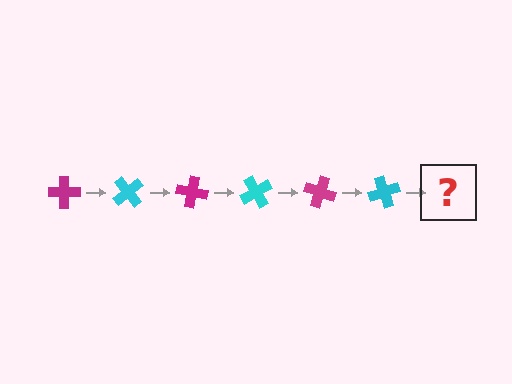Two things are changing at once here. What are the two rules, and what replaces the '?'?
The two rules are that it rotates 50 degrees each step and the color cycles through magenta and cyan. The '?' should be a magenta cross, rotated 300 degrees from the start.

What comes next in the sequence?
The next element should be a magenta cross, rotated 300 degrees from the start.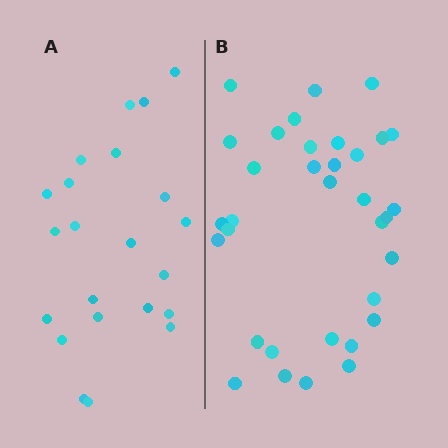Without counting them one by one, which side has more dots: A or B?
Region B (the right region) has more dots.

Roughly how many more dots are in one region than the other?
Region B has roughly 12 or so more dots than region A.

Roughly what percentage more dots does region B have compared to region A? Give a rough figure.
About 55% more.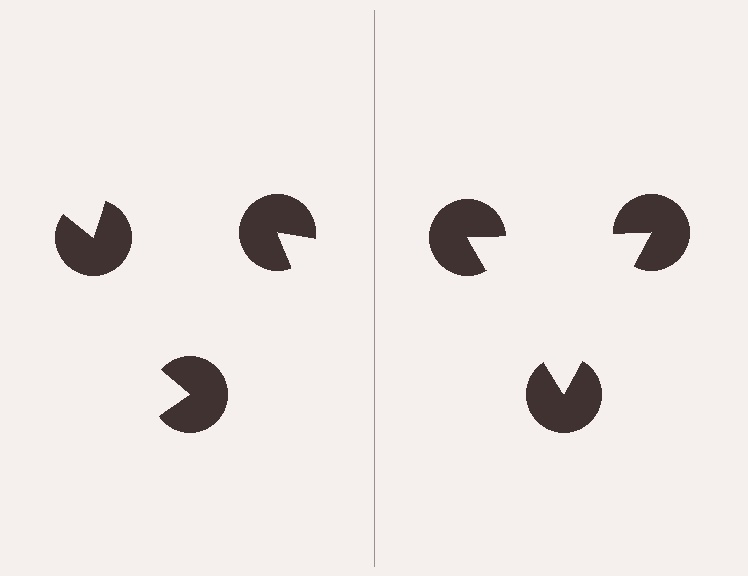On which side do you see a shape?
An illusory triangle appears on the right side. On the left side the wedge cuts are rotated, so no coherent shape forms.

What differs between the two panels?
The pac-man discs are positioned identically on both sides; only the wedge orientations differ. On the right they align to a triangle; on the left they are misaligned.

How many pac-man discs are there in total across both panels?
6 — 3 on each side.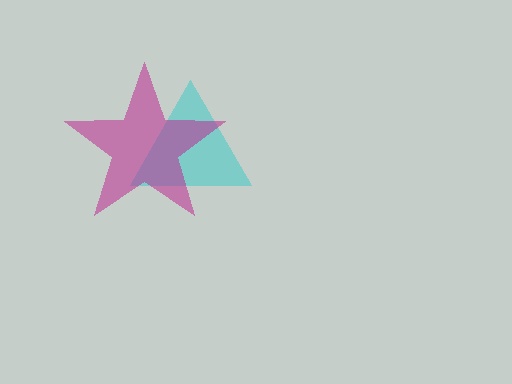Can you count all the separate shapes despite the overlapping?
Yes, there are 2 separate shapes.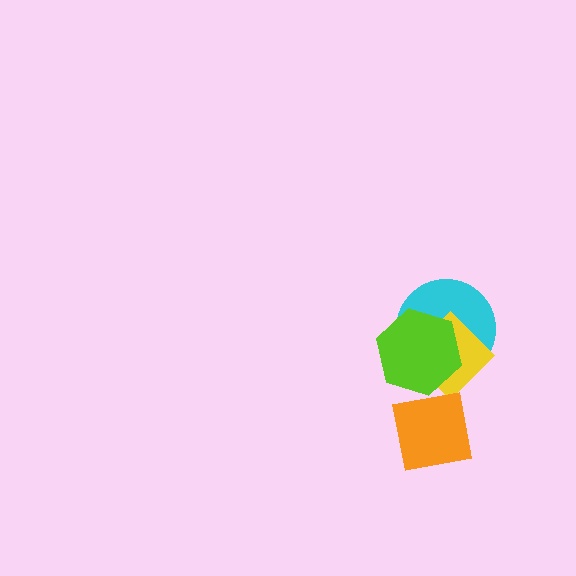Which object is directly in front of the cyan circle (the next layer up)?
The yellow diamond is directly in front of the cyan circle.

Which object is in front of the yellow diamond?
The lime hexagon is in front of the yellow diamond.